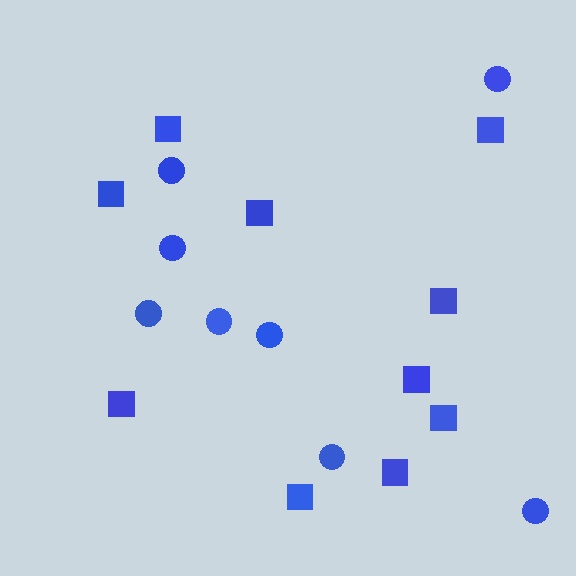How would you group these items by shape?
There are 2 groups: one group of squares (10) and one group of circles (8).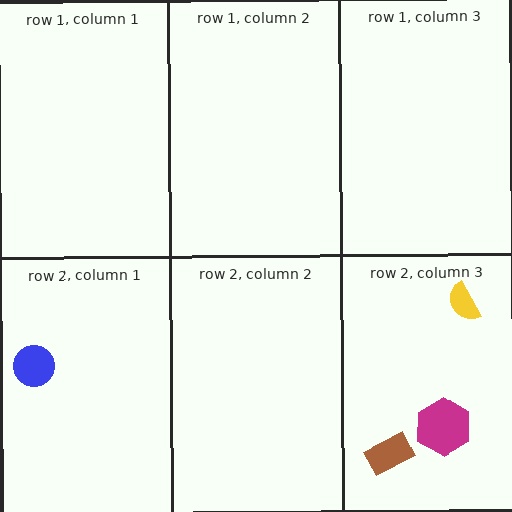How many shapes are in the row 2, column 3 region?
3.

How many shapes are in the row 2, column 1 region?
1.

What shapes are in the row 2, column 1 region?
The blue circle.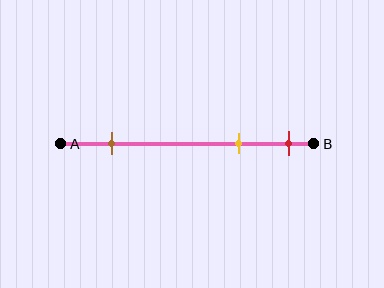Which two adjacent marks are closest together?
The yellow and red marks are the closest adjacent pair.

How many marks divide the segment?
There are 3 marks dividing the segment.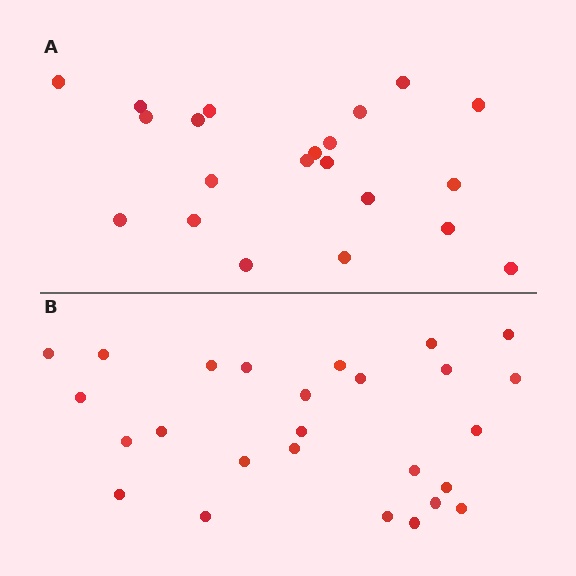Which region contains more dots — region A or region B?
Region B (the bottom region) has more dots.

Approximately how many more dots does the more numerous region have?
Region B has about 5 more dots than region A.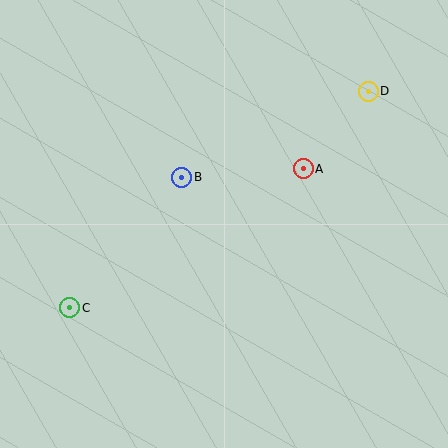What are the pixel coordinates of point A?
Point A is at (303, 169).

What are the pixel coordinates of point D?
Point D is at (368, 91).